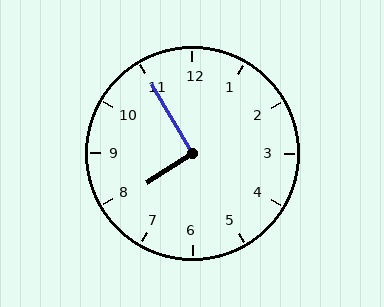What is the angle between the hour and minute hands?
Approximately 92 degrees.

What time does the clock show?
7:55.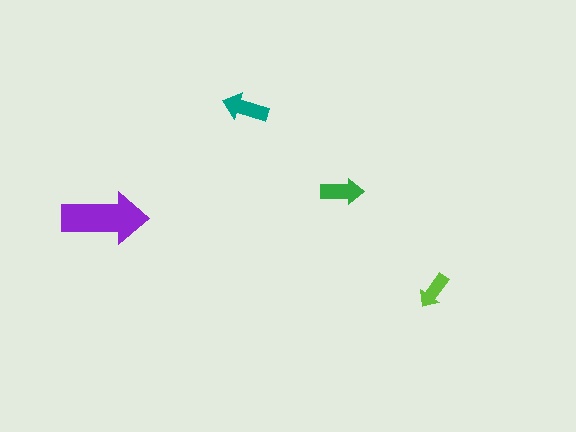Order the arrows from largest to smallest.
the purple one, the teal one, the green one, the lime one.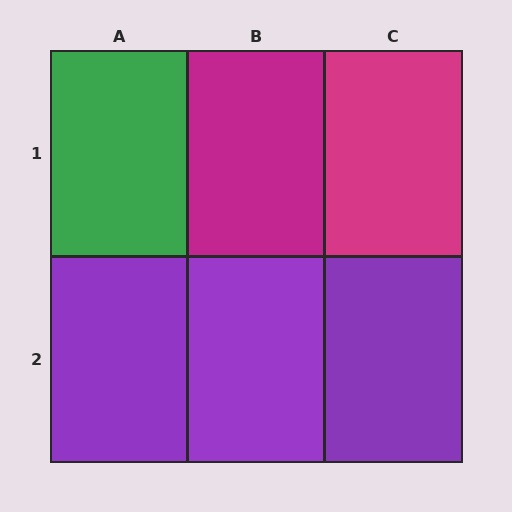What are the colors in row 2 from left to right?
Purple, purple, purple.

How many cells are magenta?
2 cells are magenta.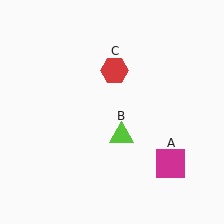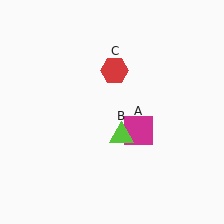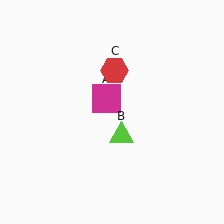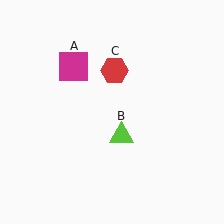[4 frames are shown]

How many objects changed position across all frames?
1 object changed position: magenta square (object A).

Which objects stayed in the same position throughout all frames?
Lime triangle (object B) and red hexagon (object C) remained stationary.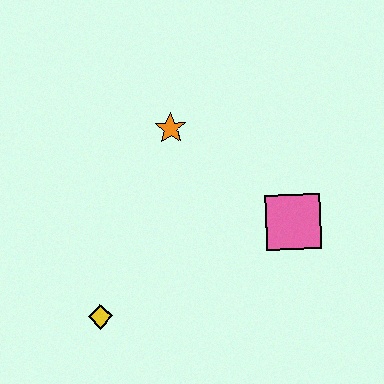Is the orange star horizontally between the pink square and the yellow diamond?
Yes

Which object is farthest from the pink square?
The yellow diamond is farthest from the pink square.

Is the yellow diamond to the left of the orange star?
Yes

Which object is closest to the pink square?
The orange star is closest to the pink square.